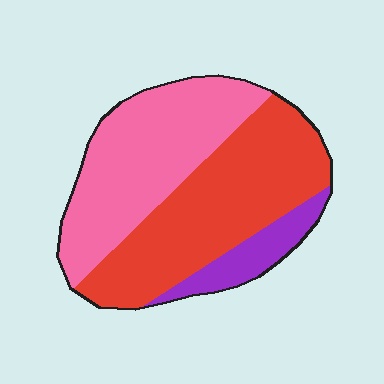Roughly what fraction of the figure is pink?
Pink takes up about two fifths (2/5) of the figure.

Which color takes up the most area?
Red, at roughly 45%.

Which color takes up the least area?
Purple, at roughly 10%.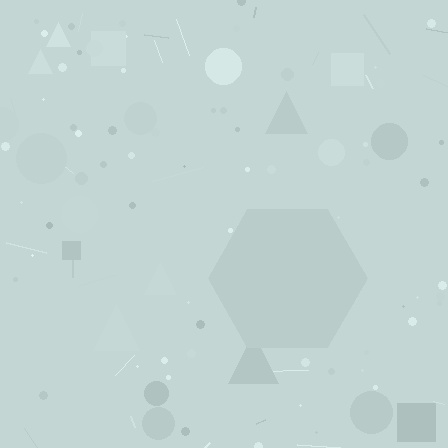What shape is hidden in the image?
A hexagon is hidden in the image.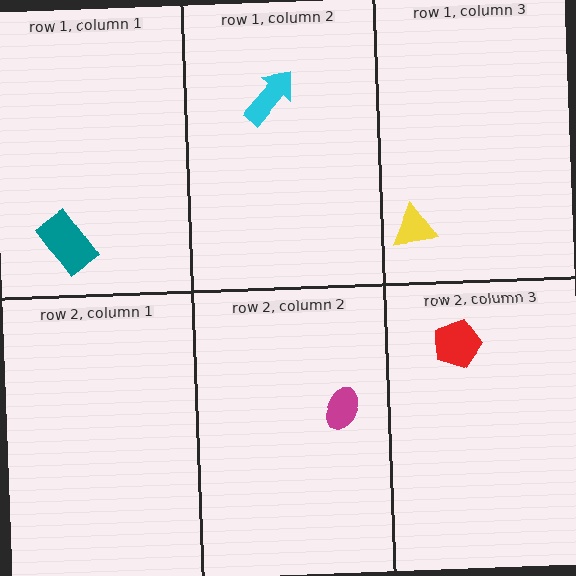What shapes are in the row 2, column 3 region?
The red pentagon.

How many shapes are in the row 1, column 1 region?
1.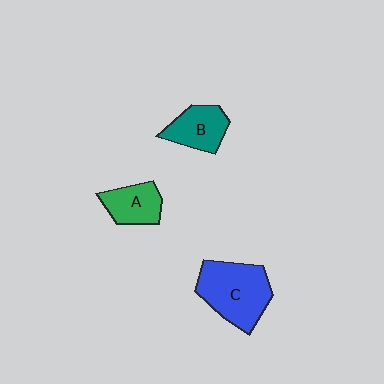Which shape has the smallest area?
Shape A (green).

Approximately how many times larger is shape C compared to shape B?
Approximately 1.7 times.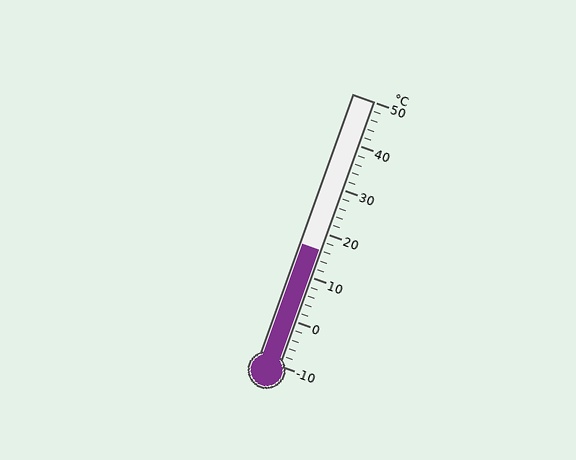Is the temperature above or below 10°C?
The temperature is above 10°C.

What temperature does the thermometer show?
The thermometer shows approximately 16°C.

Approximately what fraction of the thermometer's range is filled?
The thermometer is filled to approximately 45% of its range.